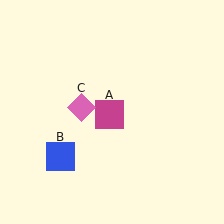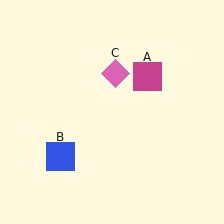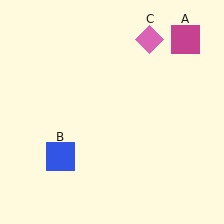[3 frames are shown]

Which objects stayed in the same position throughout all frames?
Blue square (object B) remained stationary.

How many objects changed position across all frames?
2 objects changed position: magenta square (object A), pink diamond (object C).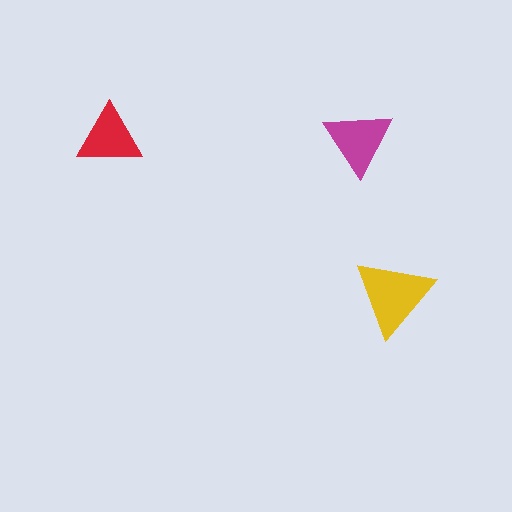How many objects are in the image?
There are 3 objects in the image.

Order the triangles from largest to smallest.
the yellow one, the magenta one, the red one.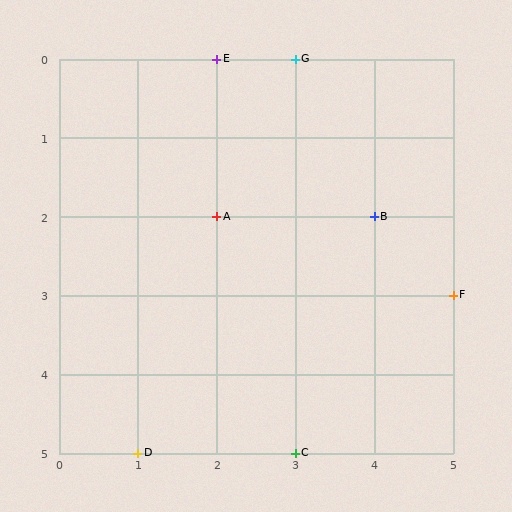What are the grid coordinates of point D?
Point D is at grid coordinates (1, 5).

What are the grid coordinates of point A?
Point A is at grid coordinates (2, 2).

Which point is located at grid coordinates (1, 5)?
Point D is at (1, 5).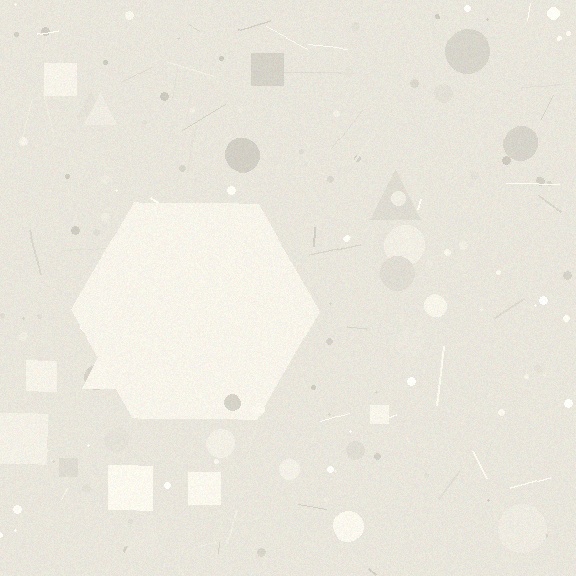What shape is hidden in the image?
A hexagon is hidden in the image.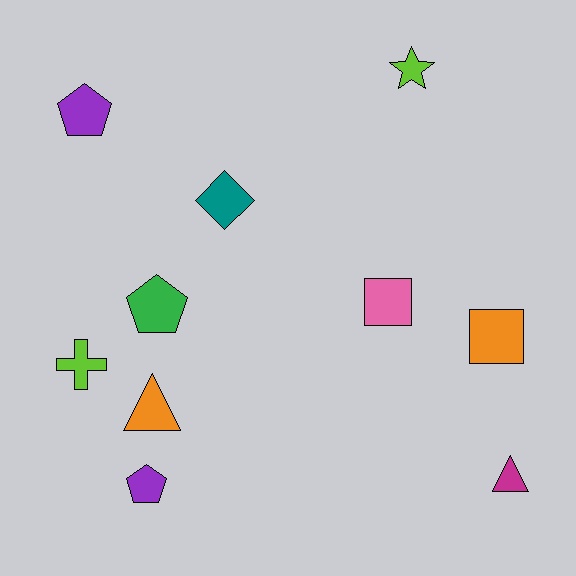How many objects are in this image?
There are 10 objects.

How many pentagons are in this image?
There are 3 pentagons.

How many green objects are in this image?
There is 1 green object.